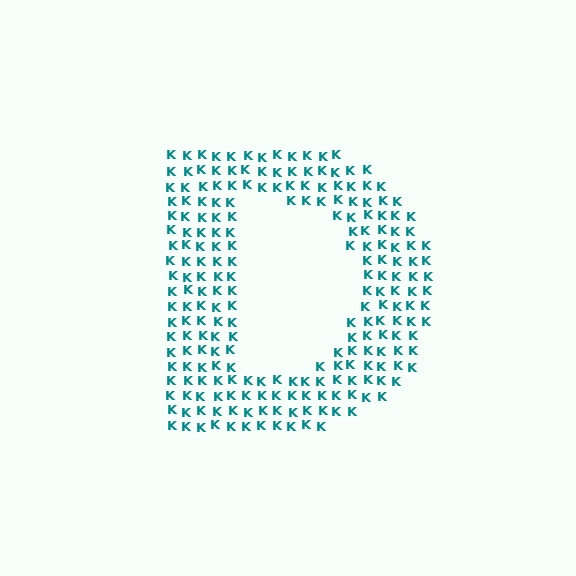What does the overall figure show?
The overall figure shows the letter D.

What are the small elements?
The small elements are letter K's.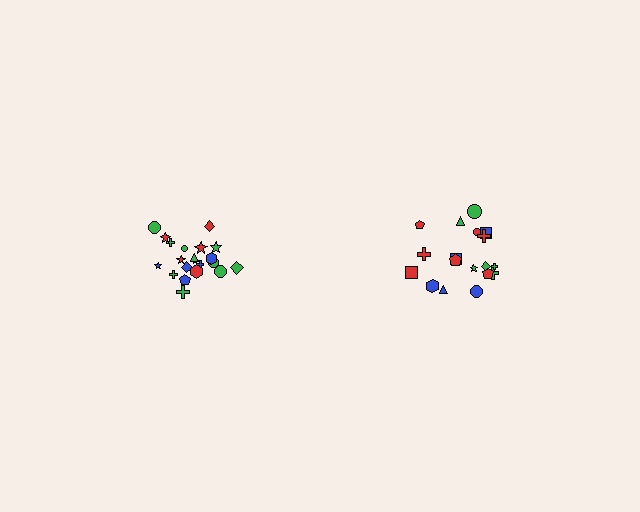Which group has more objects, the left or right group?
The left group.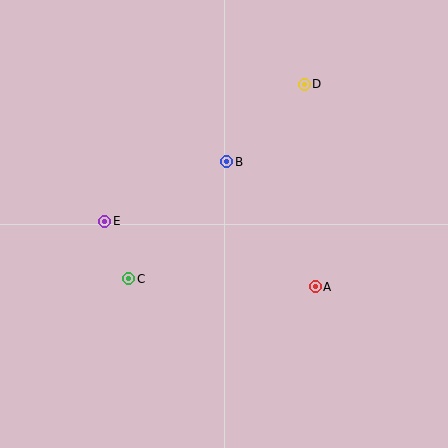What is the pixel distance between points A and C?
The distance between A and C is 186 pixels.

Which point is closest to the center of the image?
Point B at (227, 162) is closest to the center.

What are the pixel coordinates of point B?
Point B is at (227, 162).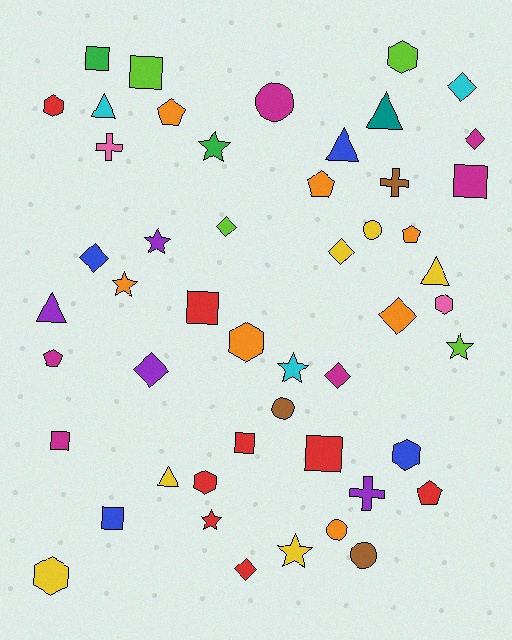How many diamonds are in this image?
There are 9 diamonds.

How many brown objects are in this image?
There are 3 brown objects.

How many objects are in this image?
There are 50 objects.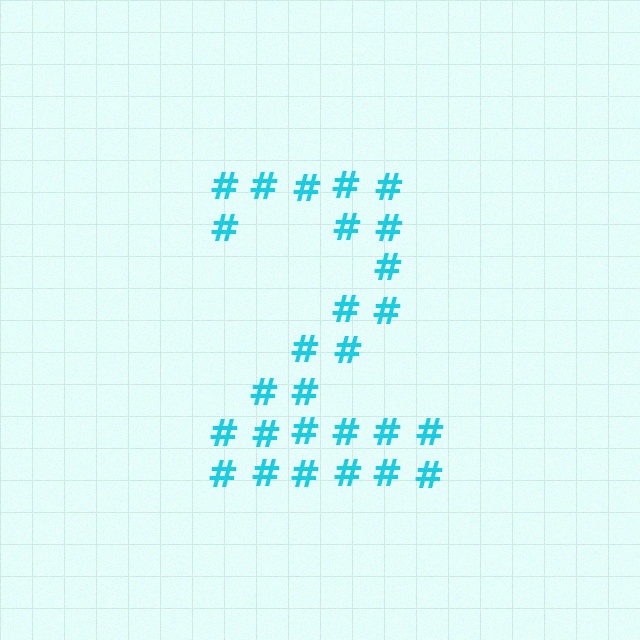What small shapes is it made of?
It is made of small hash symbols.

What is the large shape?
The large shape is the digit 2.